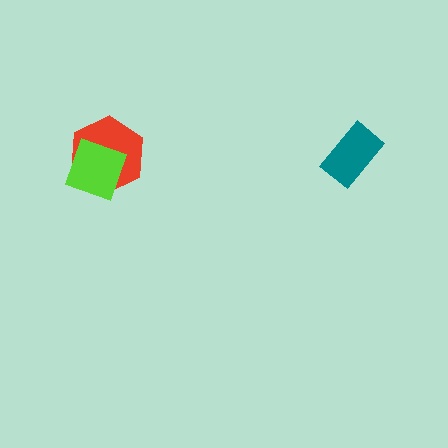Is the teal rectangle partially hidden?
No, no other shape covers it.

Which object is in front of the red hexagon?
The lime diamond is in front of the red hexagon.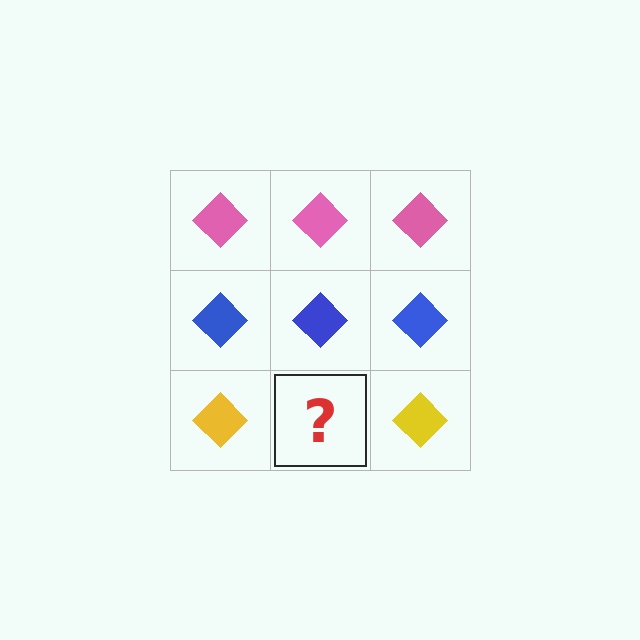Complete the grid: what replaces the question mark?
The question mark should be replaced with a yellow diamond.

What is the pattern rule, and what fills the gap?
The rule is that each row has a consistent color. The gap should be filled with a yellow diamond.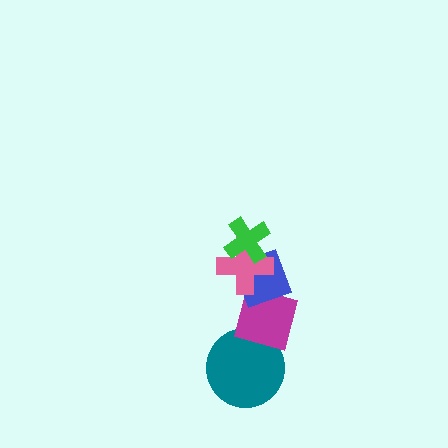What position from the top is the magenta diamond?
The magenta diamond is 4th from the top.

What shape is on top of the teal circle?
The magenta diamond is on top of the teal circle.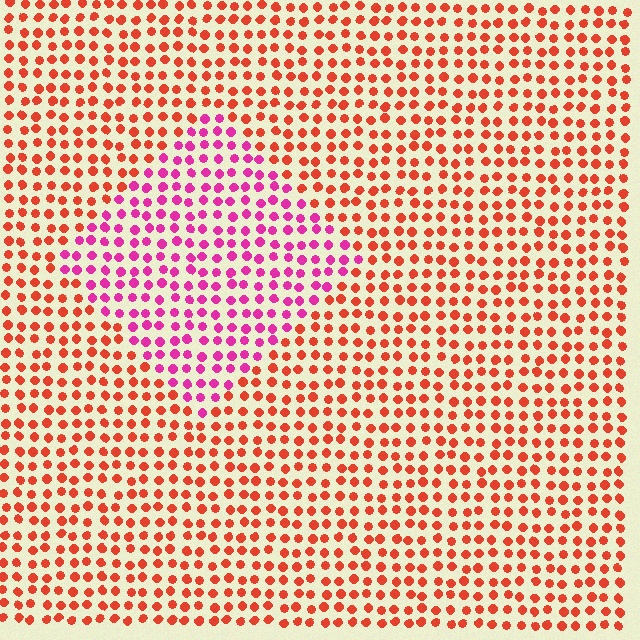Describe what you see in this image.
The image is filled with small red elements in a uniform arrangement. A diamond-shaped region is visible where the elements are tinted to a slightly different hue, forming a subtle color boundary.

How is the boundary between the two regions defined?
The boundary is defined purely by a slight shift in hue (about 47 degrees). Spacing, size, and orientation are identical on both sides.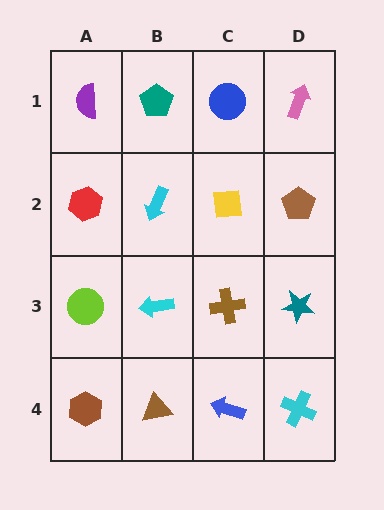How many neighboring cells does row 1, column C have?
3.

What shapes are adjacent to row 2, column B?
A teal pentagon (row 1, column B), a cyan arrow (row 3, column B), a red hexagon (row 2, column A), a yellow square (row 2, column C).